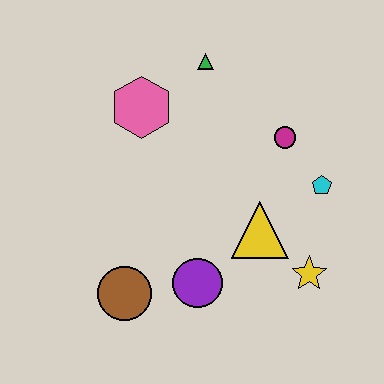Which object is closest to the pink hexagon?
The green triangle is closest to the pink hexagon.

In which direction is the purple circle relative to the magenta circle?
The purple circle is below the magenta circle.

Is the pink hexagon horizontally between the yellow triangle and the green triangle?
No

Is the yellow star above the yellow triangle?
No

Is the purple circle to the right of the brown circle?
Yes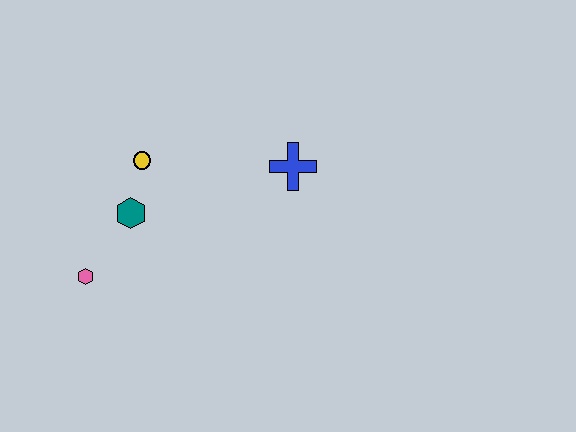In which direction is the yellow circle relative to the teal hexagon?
The yellow circle is above the teal hexagon.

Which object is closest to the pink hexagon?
The teal hexagon is closest to the pink hexagon.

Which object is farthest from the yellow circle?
The blue cross is farthest from the yellow circle.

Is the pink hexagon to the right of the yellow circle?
No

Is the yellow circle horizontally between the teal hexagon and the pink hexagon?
No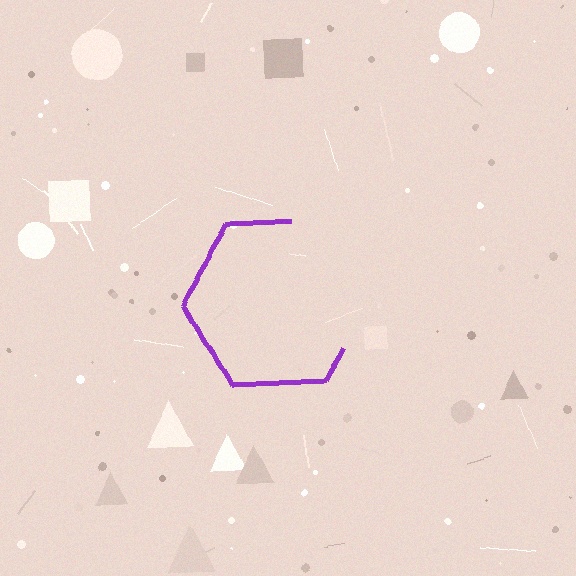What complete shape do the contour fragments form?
The contour fragments form a hexagon.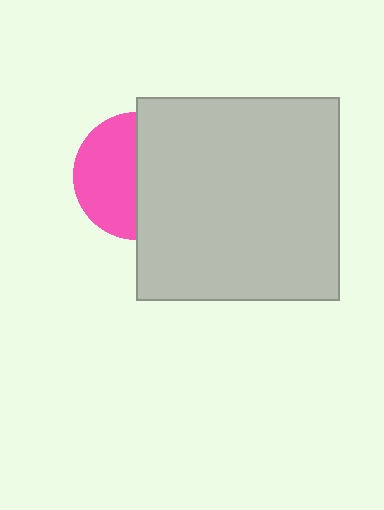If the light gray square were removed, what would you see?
You would see the complete pink circle.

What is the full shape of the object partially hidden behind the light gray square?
The partially hidden object is a pink circle.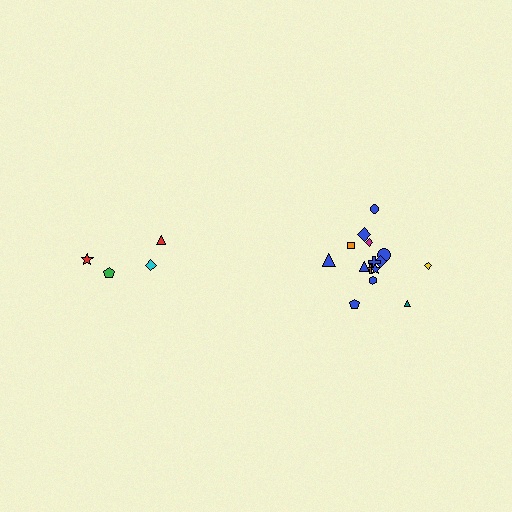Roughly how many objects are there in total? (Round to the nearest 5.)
Roughly 20 objects in total.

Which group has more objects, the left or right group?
The right group.